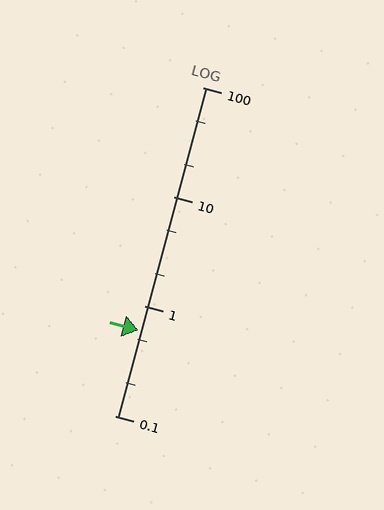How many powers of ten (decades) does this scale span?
The scale spans 3 decades, from 0.1 to 100.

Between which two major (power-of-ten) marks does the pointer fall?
The pointer is between 0.1 and 1.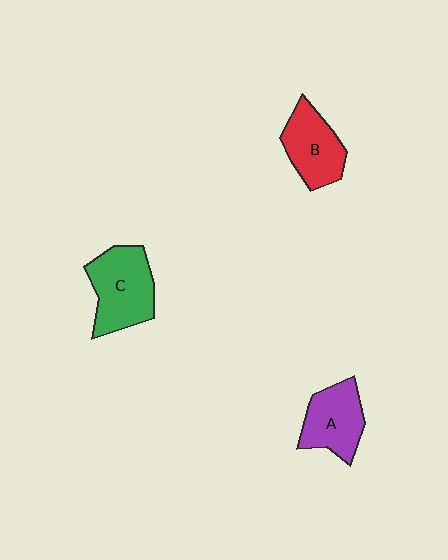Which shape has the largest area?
Shape C (green).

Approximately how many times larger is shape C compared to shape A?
Approximately 1.3 times.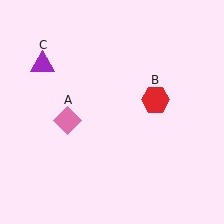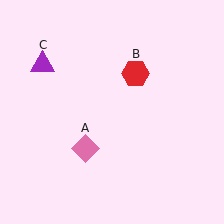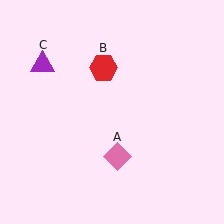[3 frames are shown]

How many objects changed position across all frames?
2 objects changed position: pink diamond (object A), red hexagon (object B).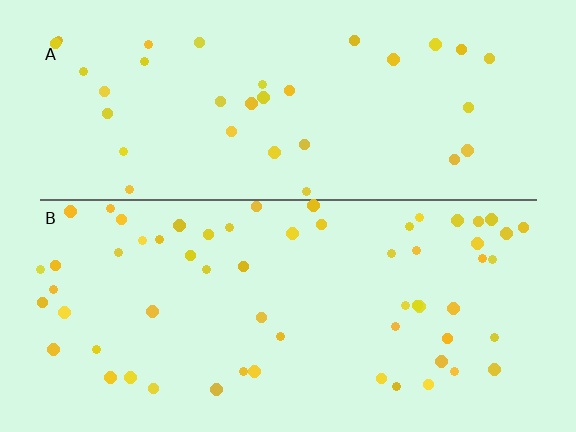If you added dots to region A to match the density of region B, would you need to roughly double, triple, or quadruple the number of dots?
Approximately double.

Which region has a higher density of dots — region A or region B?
B (the bottom).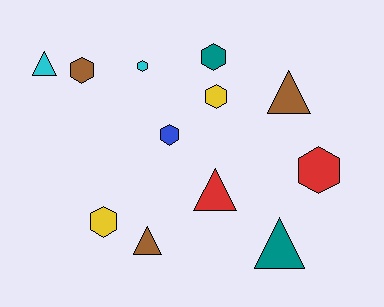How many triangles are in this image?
There are 5 triangles.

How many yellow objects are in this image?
There are 2 yellow objects.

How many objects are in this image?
There are 12 objects.